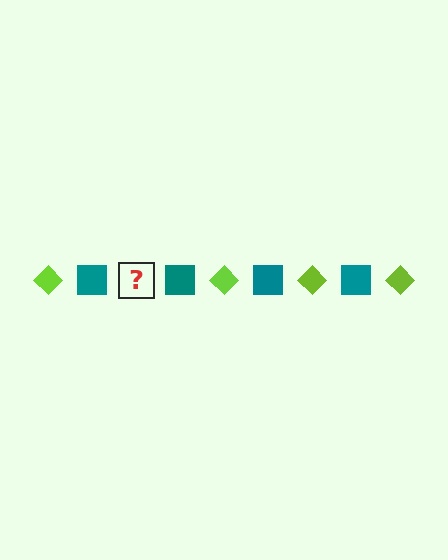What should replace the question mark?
The question mark should be replaced with a lime diamond.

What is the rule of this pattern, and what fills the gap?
The rule is that the pattern alternates between lime diamond and teal square. The gap should be filled with a lime diamond.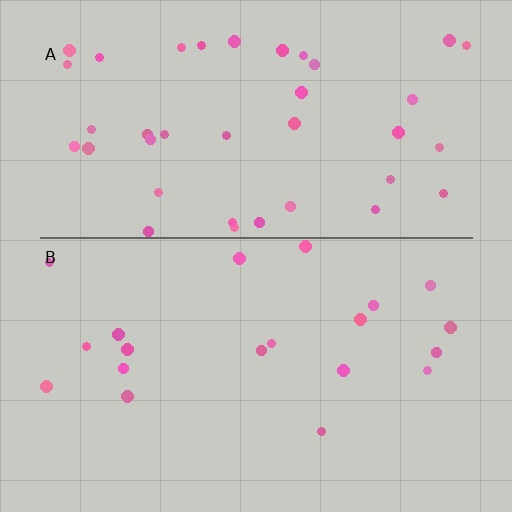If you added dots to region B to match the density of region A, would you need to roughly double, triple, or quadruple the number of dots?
Approximately double.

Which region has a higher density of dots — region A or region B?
A (the top).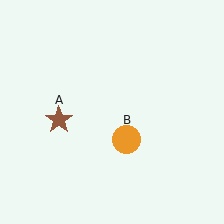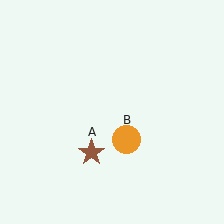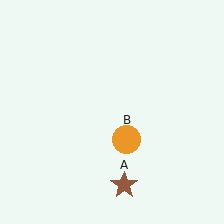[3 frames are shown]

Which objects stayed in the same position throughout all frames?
Orange circle (object B) remained stationary.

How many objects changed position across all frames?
1 object changed position: brown star (object A).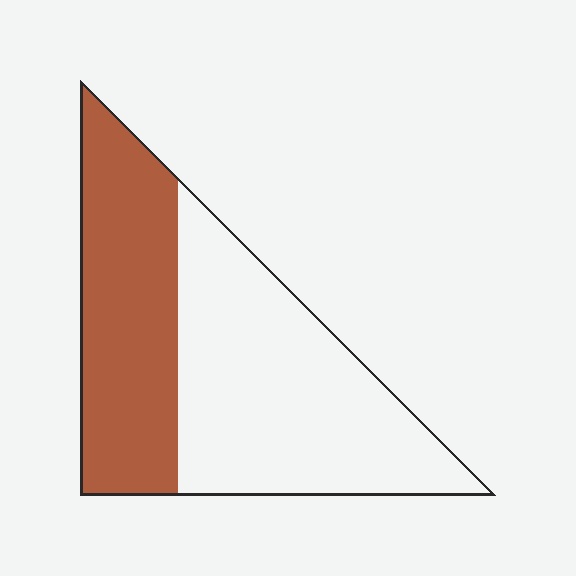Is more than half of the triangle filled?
No.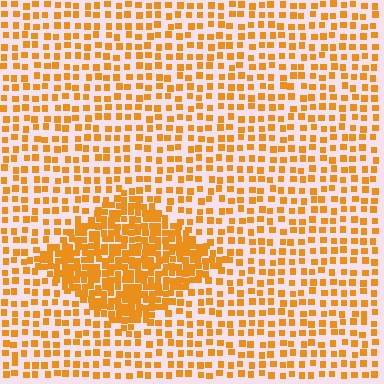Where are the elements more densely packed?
The elements are more densely packed inside the diamond boundary.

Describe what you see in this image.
The image contains small orange elements arranged at two different densities. A diamond-shaped region is visible where the elements are more densely packed than the surrounding area.